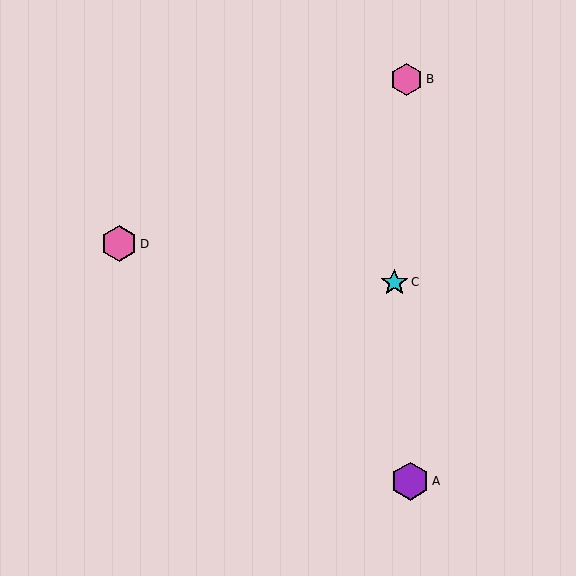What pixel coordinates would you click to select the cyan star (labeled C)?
Click at (394, 282) to select the cyan star C.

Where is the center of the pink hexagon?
The center of the pink hexagon is at (119, 244).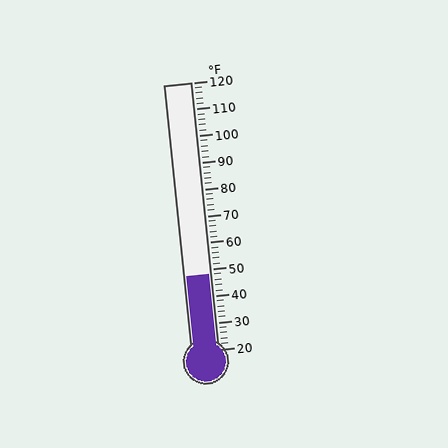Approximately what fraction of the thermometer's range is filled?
The thermometer is filled to approximately 30% of its range.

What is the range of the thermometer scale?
The thermometer scale ranges from 20°F to 120°F.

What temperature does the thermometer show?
The thermometer shows approximately 48°F.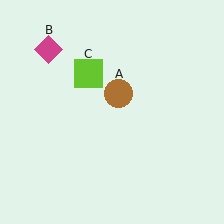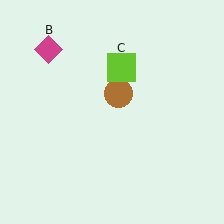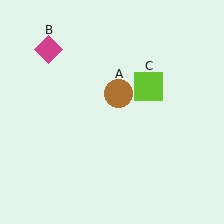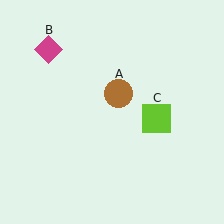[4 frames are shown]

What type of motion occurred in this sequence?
The lime square (object C) rotated clockwise around the center of the scene.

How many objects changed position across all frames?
1 object changed position: lime square (object C).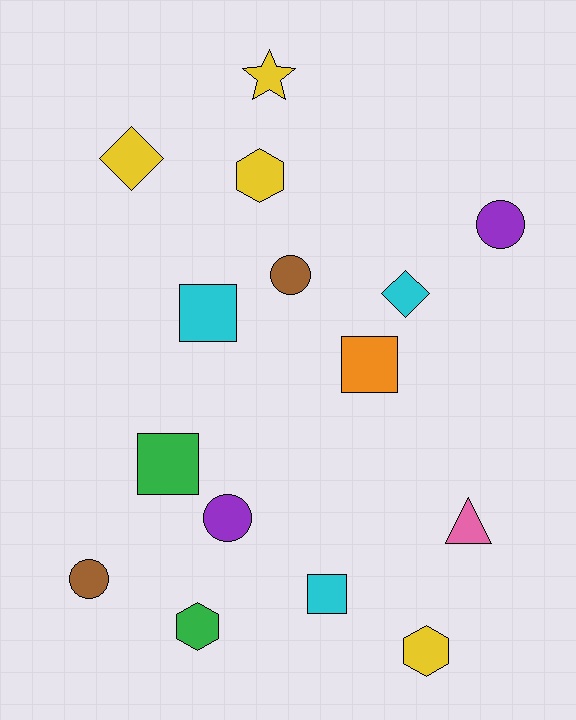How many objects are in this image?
There are 15 objects.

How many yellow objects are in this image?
There are 4 yellow objects.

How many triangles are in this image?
There is 1 triangle.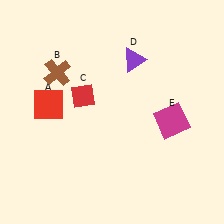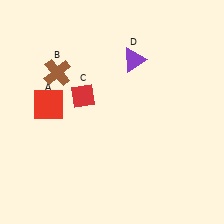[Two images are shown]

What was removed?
The magenta square (E) was removed in Image 2.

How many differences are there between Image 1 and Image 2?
There is 1 difference between the two images.